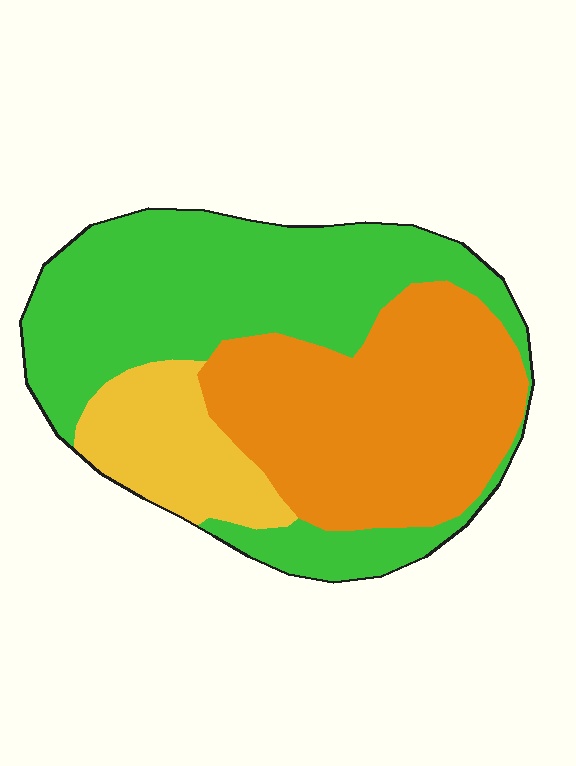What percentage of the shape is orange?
Orange takes up about three eighths (3/8) of the shape.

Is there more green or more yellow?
Green.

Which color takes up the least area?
Yellow, at roughly 15%.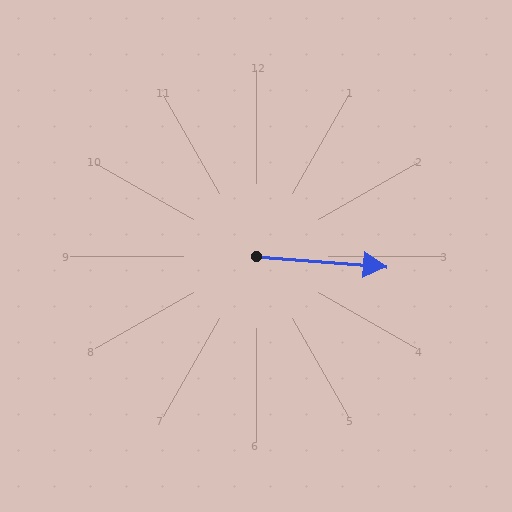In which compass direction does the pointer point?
East.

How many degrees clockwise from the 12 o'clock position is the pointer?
Approximately 95 degrees.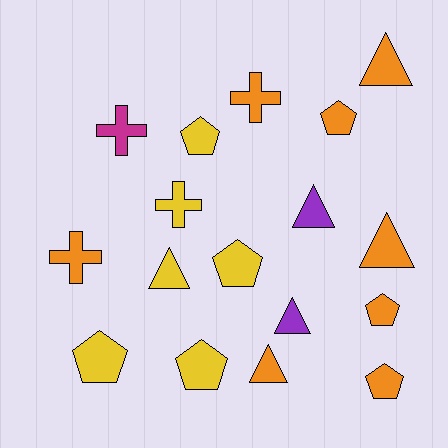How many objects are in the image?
There are 17 objects.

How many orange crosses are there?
There are 2 orange crosses.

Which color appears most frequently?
Orange, with 8 objects.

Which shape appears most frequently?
Pentagon, with 7 objects.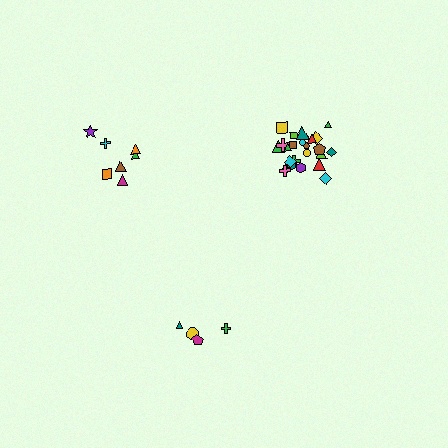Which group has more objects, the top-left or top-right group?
The top-right group.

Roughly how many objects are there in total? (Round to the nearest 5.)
Roughly 35 objects in total.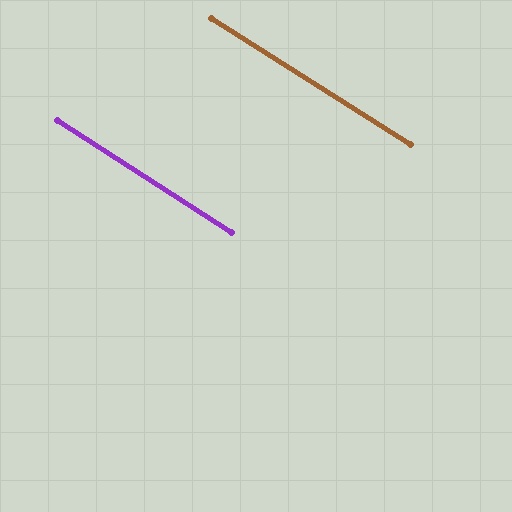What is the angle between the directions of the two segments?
Approximately 0 degrees.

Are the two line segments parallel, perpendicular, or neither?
Parallel — their directions differ by only 0.4°.